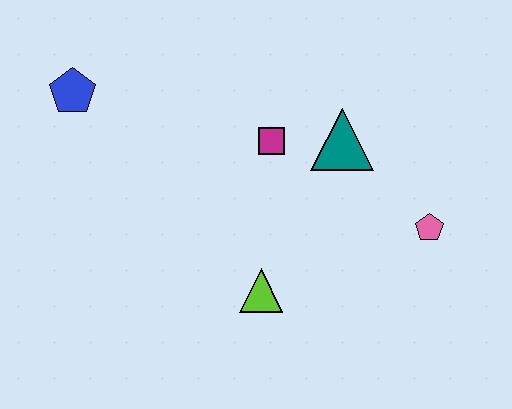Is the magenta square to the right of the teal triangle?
No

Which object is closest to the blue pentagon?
The magenta square is closest to the blue pentagon.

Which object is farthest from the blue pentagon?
The pink pentagon is farthest from the blue pentagon.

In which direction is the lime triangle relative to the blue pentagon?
The lime triangle is below the blue pentagon.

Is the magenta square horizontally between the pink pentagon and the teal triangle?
No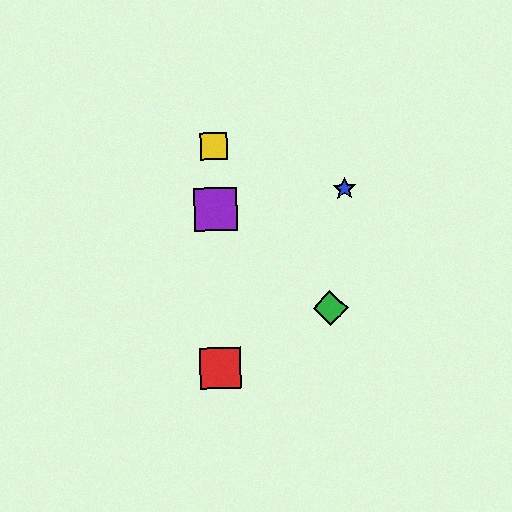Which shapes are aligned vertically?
The red square, the yellow square, the purple square are aligned vertically.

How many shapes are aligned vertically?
3 shapes (the red square, the yellow square, the purple square) are aligned vertically.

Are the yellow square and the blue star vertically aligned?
No, the yellow square is at x≈214 and the blue star is at x≈344.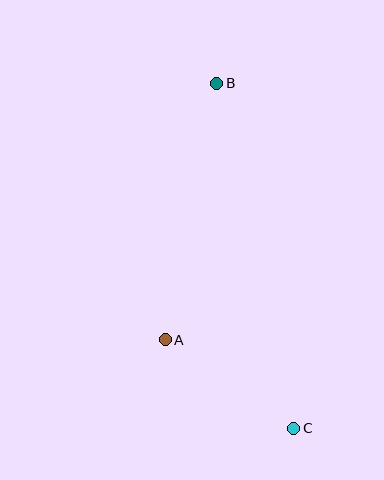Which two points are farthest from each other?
Points B and C are farthest from each other.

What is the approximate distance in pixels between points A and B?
The distance between A and B is approximately 261 pixels.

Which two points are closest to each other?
Points A and C are closest to each other.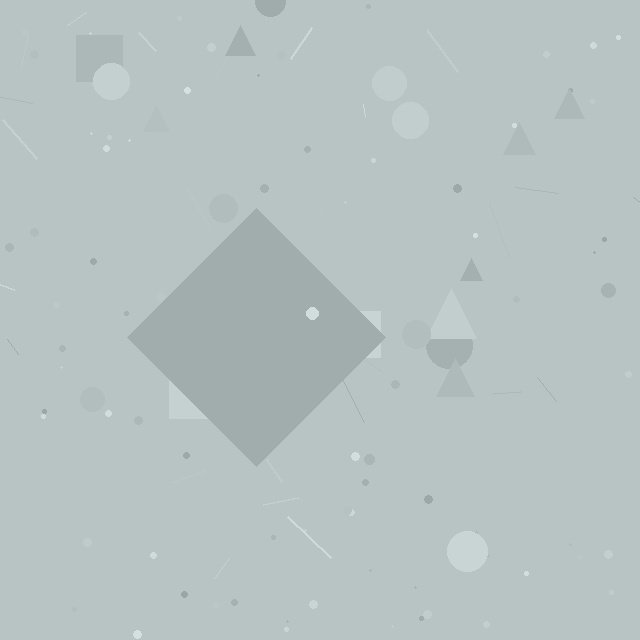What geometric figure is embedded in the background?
A diamond is embedded in the background.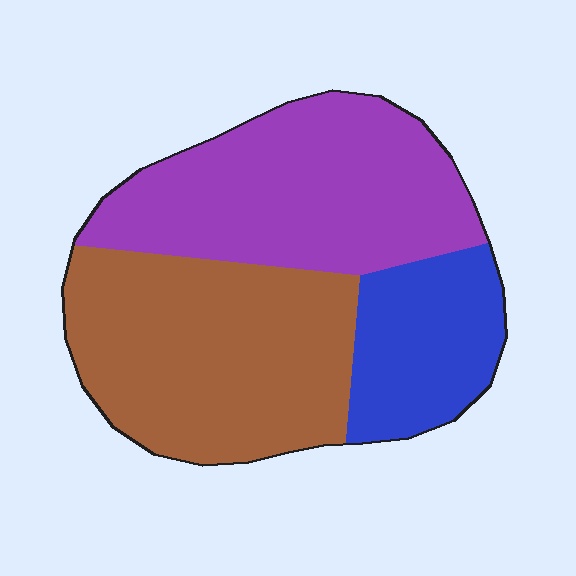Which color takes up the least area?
Blue, at roughly 20%.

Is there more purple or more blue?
Purple.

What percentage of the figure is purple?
Purple covers around 40% of the figure.